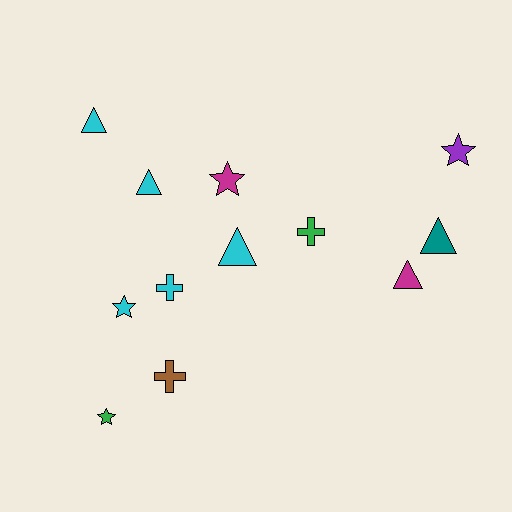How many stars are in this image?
There are 4 stars.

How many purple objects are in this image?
There is 1 purple object.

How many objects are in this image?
There are 12 objects.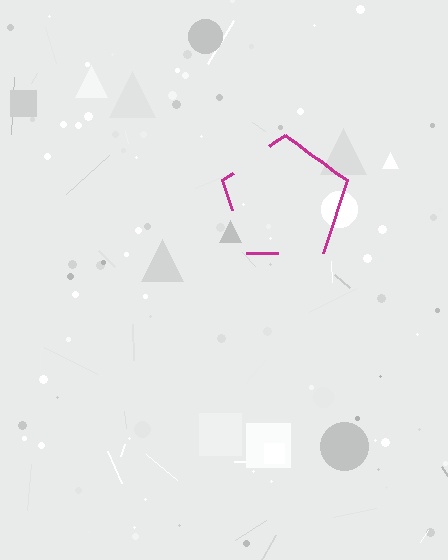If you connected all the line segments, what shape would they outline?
They would outline a pentagon.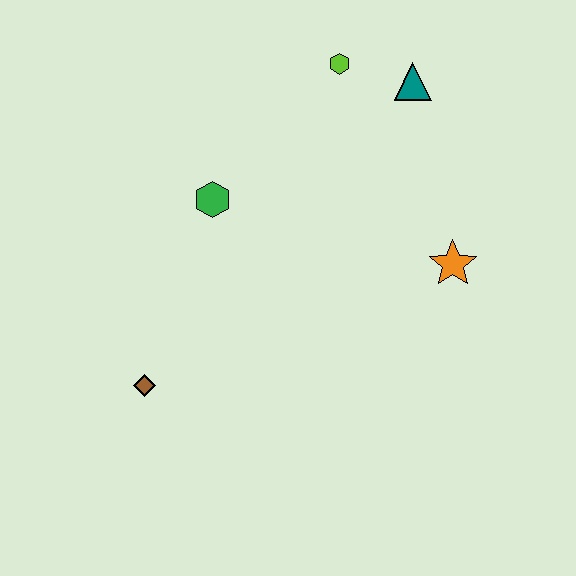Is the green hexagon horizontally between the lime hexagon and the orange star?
No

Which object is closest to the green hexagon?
The lime hexagon is closest to the green hexagon.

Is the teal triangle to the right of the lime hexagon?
Yes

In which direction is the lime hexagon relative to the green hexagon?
The lime hexagon is above the green hexagon.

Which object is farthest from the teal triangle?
The brown diamond is farthest from the teal triangle.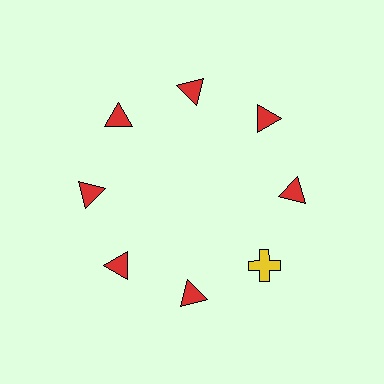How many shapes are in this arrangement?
There are 8 shapes arranged in a ring pattern.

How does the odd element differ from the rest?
It differs in both color (yellow instead of red) and shape (cross instead of triangle).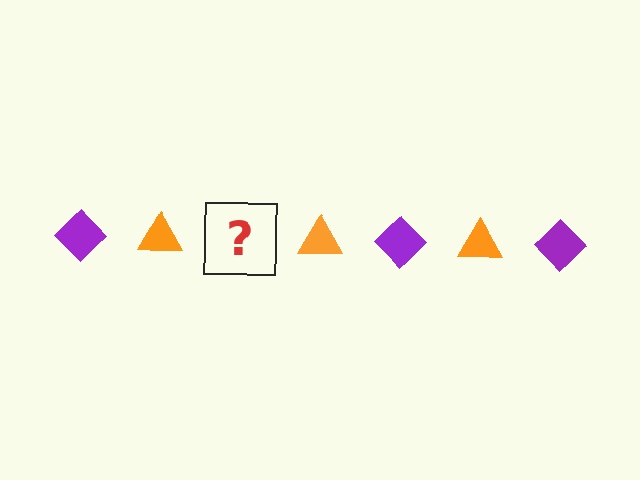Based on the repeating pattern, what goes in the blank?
The blank should be a purple diamond.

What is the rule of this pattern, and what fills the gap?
The rule is that the pattern alternates between purple diamond and orange triangle. The gap should be filled with a purple diamond.